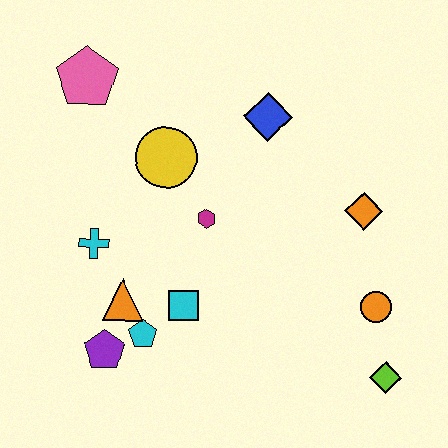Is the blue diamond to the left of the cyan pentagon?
No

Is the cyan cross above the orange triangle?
Yes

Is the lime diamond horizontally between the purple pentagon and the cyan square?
No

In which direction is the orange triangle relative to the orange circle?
The orange triangle is to the left of the orange circle.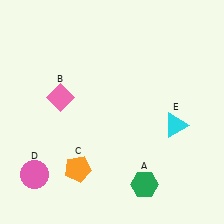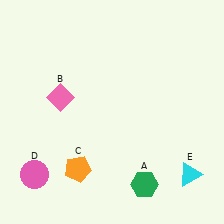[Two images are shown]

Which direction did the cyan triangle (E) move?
The cyan triangle (E) moved down.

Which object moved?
The cyan triangle (E) moved down.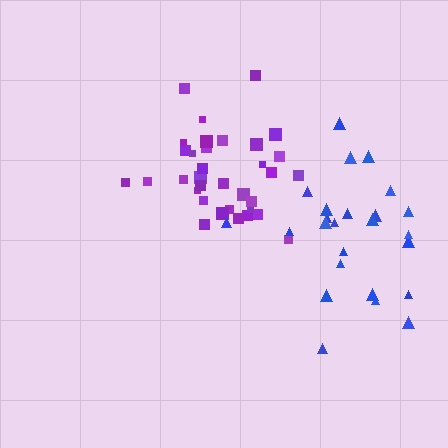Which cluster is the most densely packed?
Purple.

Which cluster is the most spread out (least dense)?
Blue.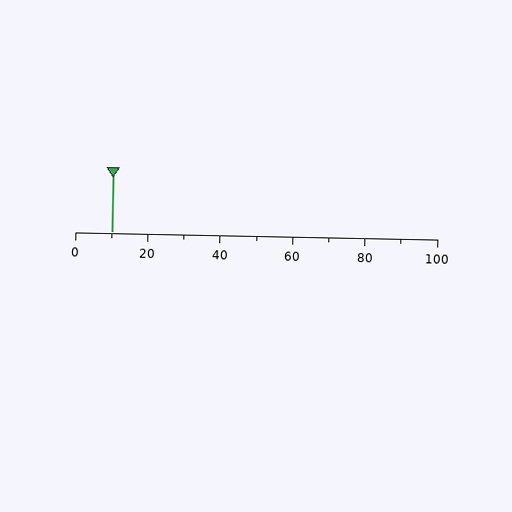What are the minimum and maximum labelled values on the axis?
The axis runs from 0 to 100.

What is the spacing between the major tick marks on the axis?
The major ticks are spaced 20 apart.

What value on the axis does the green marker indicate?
The marker indicates approximately 10.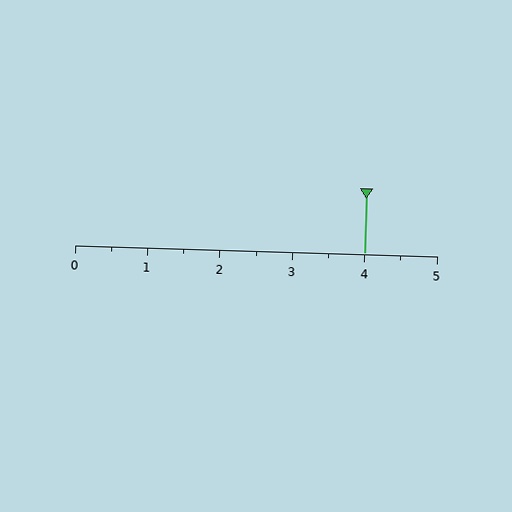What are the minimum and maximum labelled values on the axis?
The axis runs from 0 to 5.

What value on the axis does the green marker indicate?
The marker indicates approximately 4.